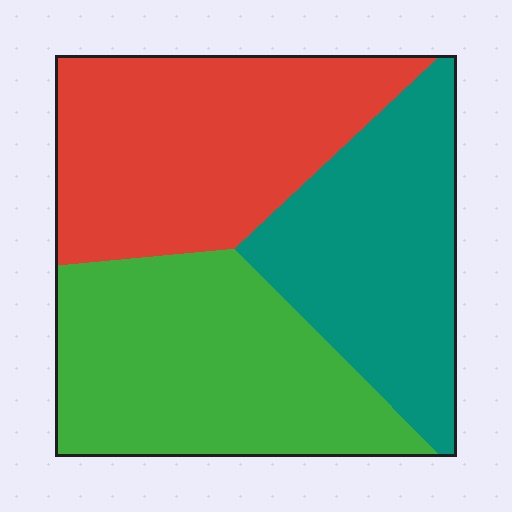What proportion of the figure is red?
Red takes up about one third (1/3) of the figure.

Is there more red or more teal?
Red.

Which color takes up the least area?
Teal, at roughly 30%.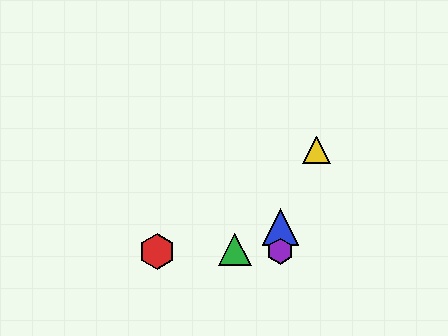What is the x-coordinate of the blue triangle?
The blue triangle is at x≈280.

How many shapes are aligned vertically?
2 shapes (the blue triangle, the purple hexagon) are aligned vertically.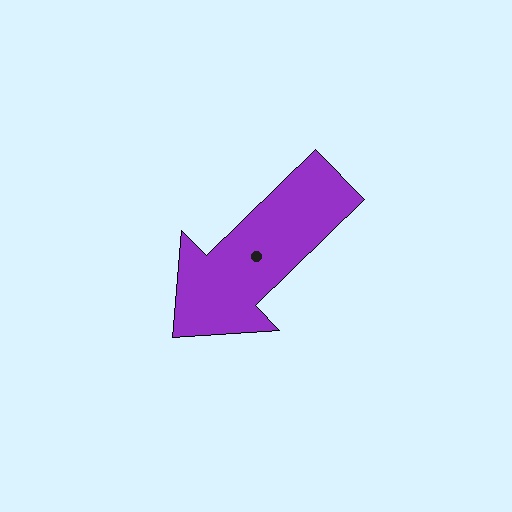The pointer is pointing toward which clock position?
Roughly 8 o'clock.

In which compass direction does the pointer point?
Southwest.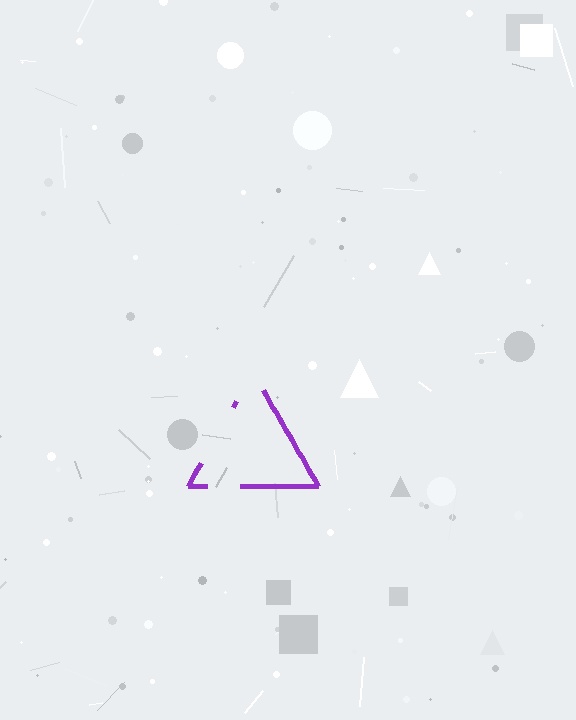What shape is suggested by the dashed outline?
The dashed outline suggests a triangle.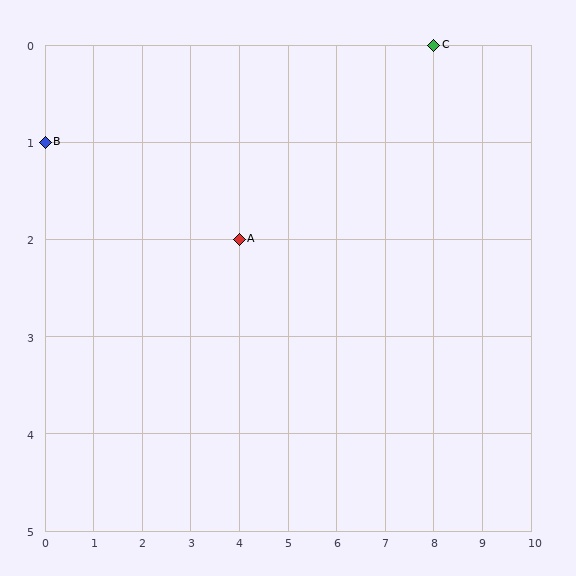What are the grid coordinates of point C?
Point C is at grid coordinates (8, 0).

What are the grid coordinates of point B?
Point B is at grid coordinates (0, 1).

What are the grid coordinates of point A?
Point A is at grid coordinates (4, 2).